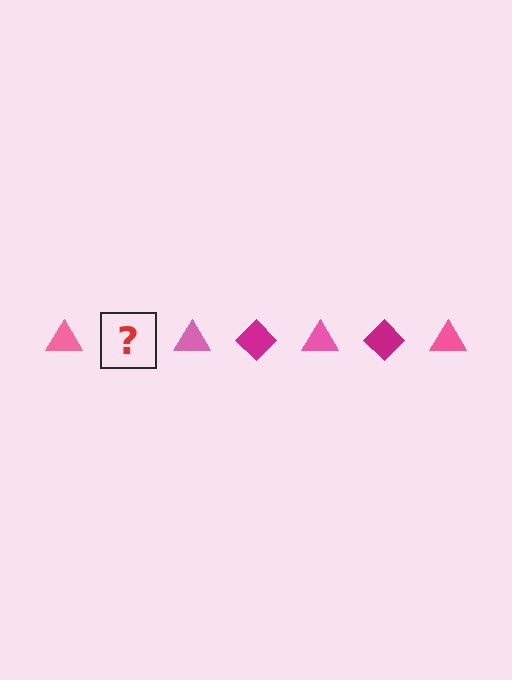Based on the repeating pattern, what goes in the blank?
The blank should be a magenta diamond.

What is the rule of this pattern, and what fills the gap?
The rule is that the pattern alternates between pink triangle and magenta diamond. The gap should be filled with a magenta diamond.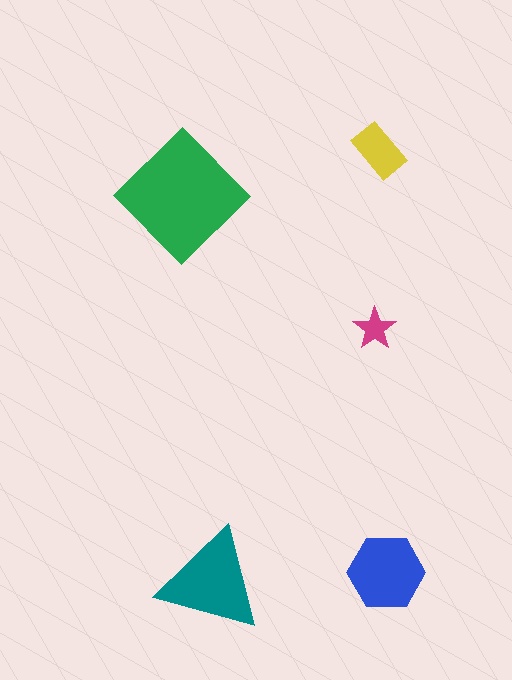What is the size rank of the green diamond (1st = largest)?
1st.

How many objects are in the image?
There are 5 objects in the image.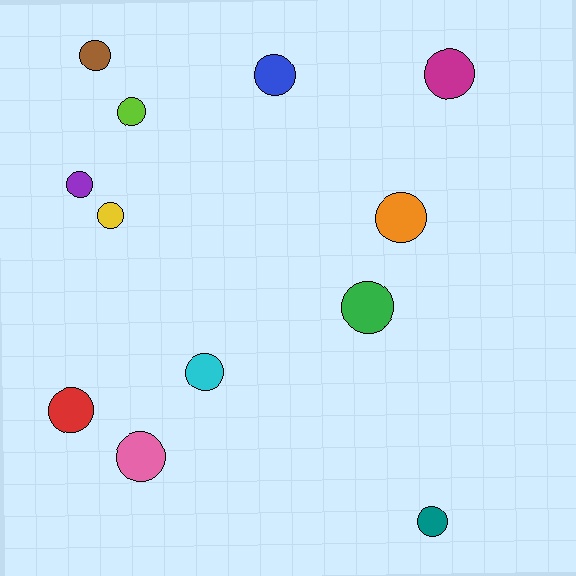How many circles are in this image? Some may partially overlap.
There are 12 circles.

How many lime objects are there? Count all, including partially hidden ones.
There is 1 lime object.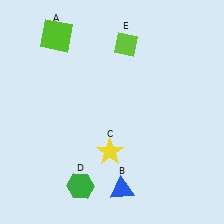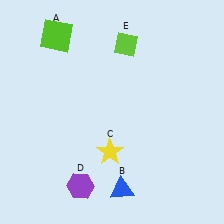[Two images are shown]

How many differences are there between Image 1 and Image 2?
There is 1 difference between the two images.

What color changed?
The hexagon (D) changed from green in Image 1 to purple in Image 2.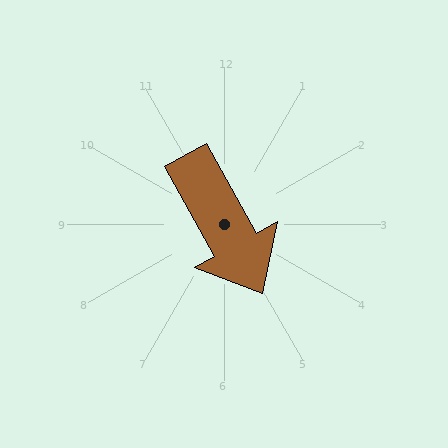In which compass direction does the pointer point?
Southeast.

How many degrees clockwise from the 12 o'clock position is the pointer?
Approximately 151 degrees.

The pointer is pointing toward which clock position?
Roughly 5 o'clock.